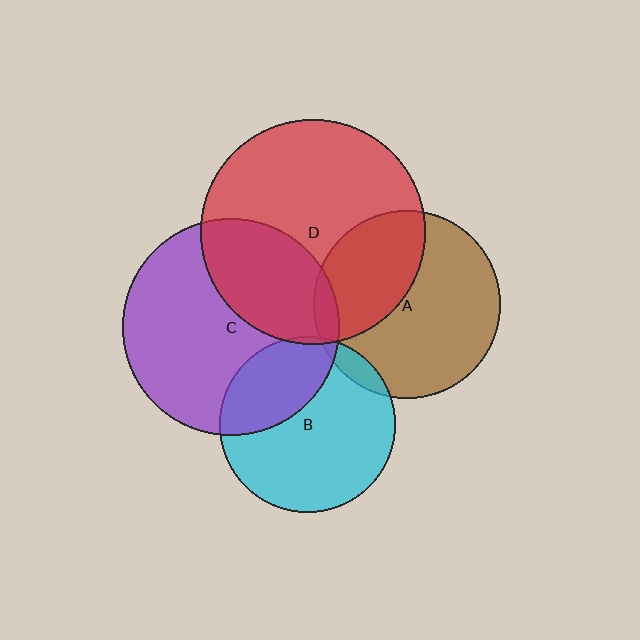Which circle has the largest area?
Circle D (red).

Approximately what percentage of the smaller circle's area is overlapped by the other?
Approximately 40%.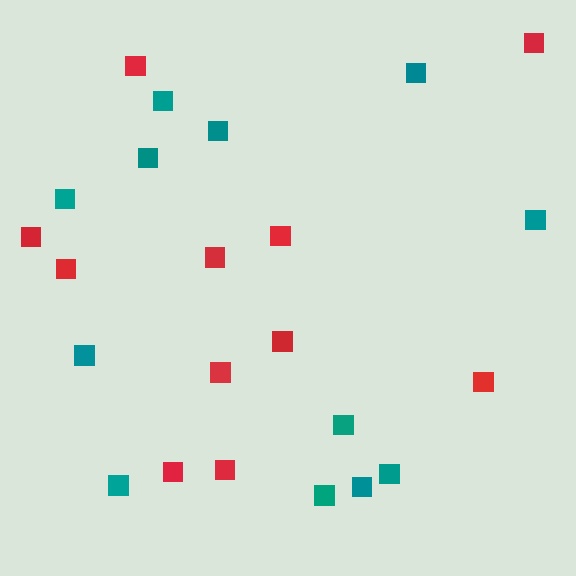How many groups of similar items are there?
There are 2 groups: one group of red squares (11) and one group of teal squares (12).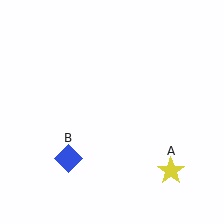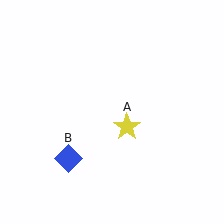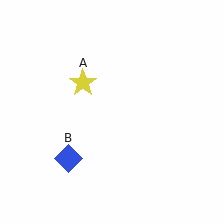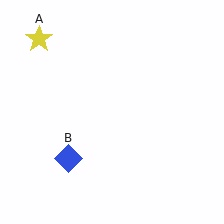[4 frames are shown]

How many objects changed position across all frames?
1 object changed position: yellow star (object A).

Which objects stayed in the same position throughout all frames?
Blue diamond (object B) remained stationary.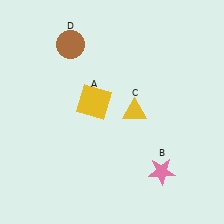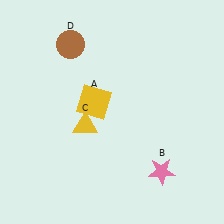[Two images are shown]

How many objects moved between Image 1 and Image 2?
1 object moved between the two images.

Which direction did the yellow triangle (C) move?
The yellow triangle (C) moved left.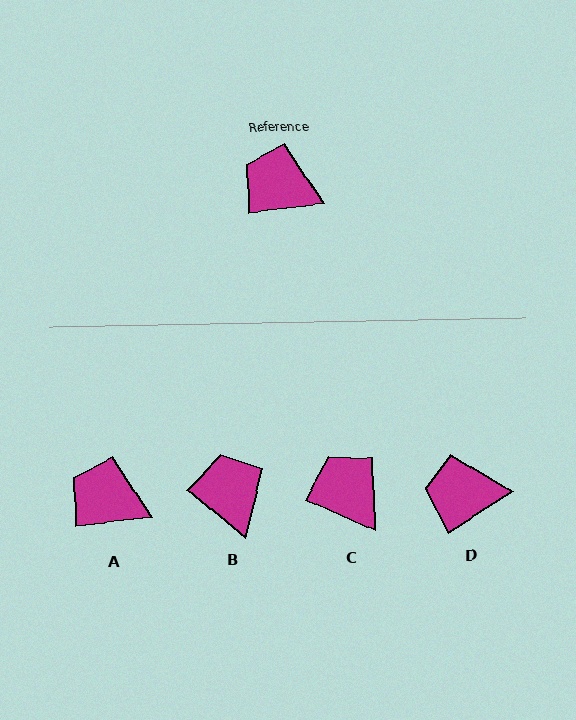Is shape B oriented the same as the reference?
No, it is off by about 46 degrees.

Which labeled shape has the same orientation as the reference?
A.